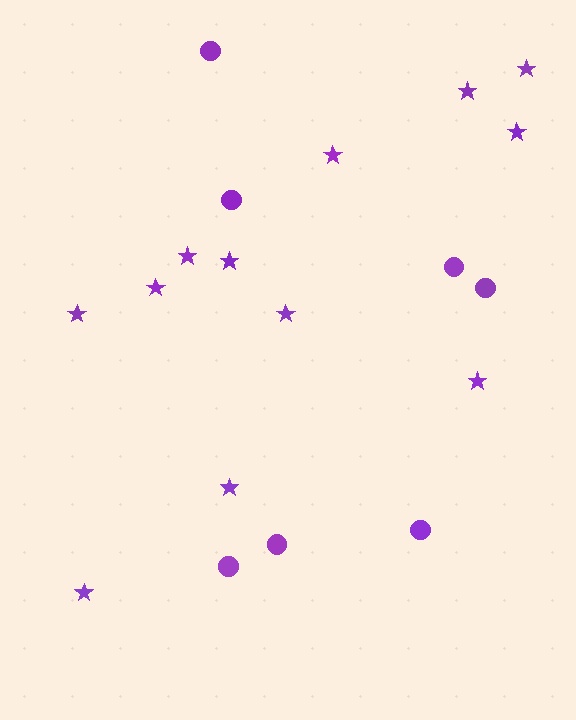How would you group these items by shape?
There are 2 groups: one group of stars (12) and one group of circles (7).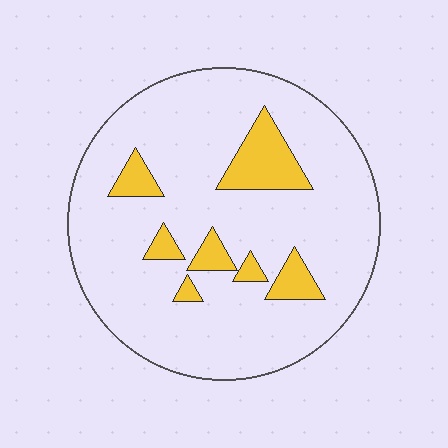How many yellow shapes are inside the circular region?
7.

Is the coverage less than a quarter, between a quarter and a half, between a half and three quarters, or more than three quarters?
Less than a quarter.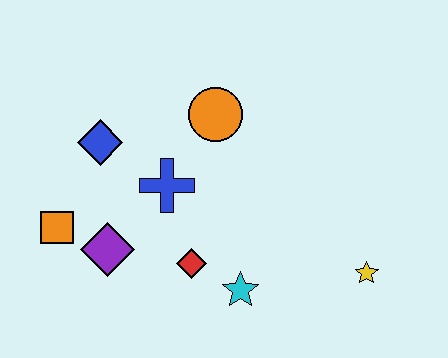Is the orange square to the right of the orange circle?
No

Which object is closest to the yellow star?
The cyan star is closest to the yellow star.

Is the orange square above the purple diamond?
Yes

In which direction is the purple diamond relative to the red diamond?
The purple diamond is to the left of the red diamond.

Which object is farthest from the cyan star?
The blue diamond is farthest from the cyan star.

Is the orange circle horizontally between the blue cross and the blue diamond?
No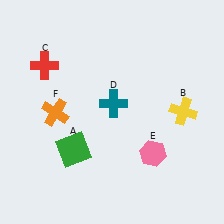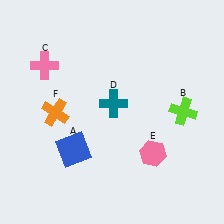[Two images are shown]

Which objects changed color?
A changed from green to blue. B changed from yellow to lime. C changed from red to pink.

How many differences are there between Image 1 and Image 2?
There are 3 differences between the two images.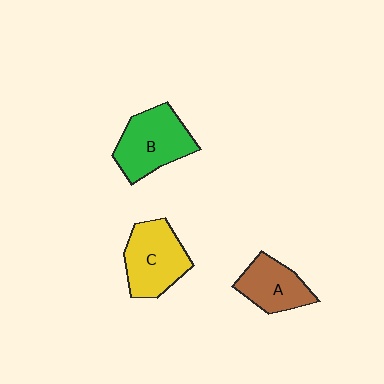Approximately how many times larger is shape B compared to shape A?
Approximately 1.3 times.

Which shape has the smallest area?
Shape A (brown).